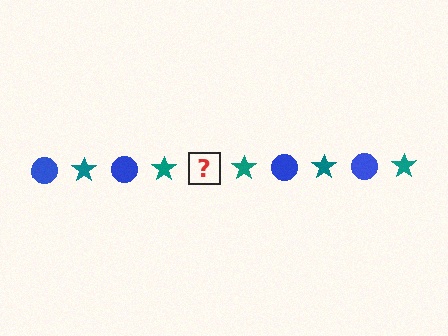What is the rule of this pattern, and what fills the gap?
The rule is that the pattern alternates between blue circle and teal star. The gap should be filled with a blue circle.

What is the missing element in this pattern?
The missing element is a blue circle.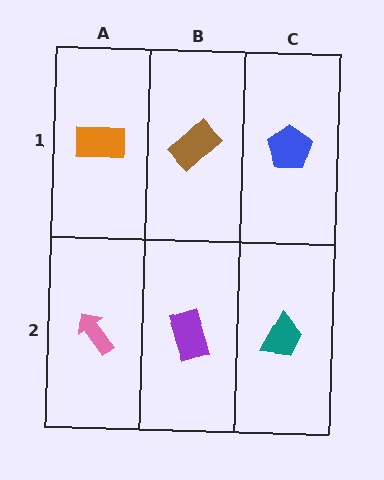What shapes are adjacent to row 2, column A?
An orange rectangle (row 1, column A), a purple rectangle (row 2, column B).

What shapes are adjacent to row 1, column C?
A teal trapezoid (row 2, column C), a brown rectangle (row 1, column B).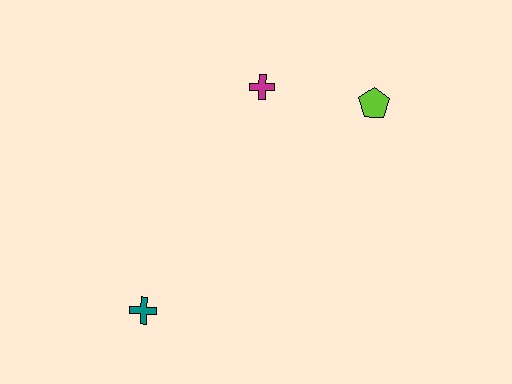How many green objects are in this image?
There are no green objects.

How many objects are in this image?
There are 3 objects.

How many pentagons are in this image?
There is 1 pentagon.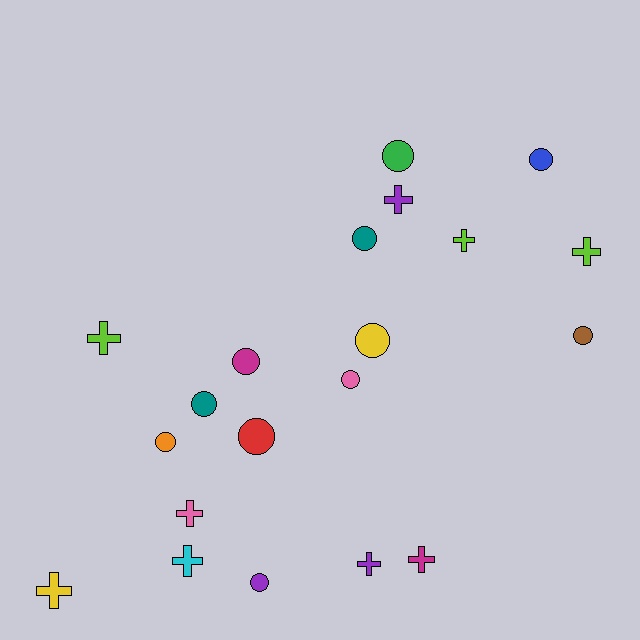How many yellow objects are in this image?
There are 2 yellow objects.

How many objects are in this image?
There are 20 objects.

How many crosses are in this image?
There are 9 crosses.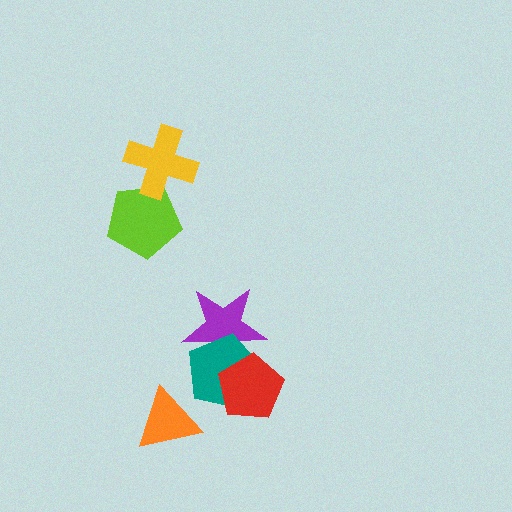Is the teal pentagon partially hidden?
Yes, it is partially covered by another shape.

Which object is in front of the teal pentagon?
The red pentagon is in front of the teal pentagon.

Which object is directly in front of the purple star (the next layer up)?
The teal pentagon is directly in front of the purple star.